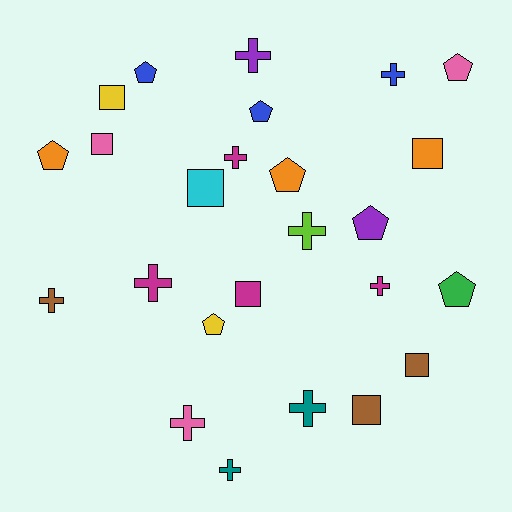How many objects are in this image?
There are 25 objects.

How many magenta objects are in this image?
There are 4 magenta objects.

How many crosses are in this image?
There are 10 crosses.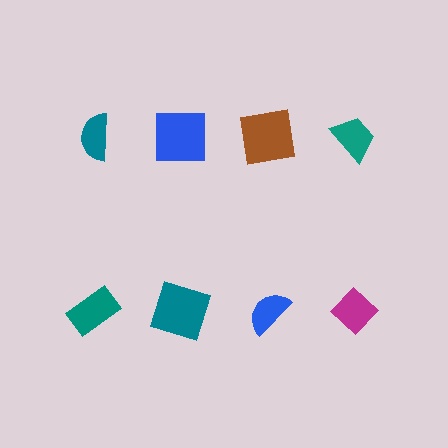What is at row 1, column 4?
A teal trapezoid.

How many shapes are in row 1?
4 shapes.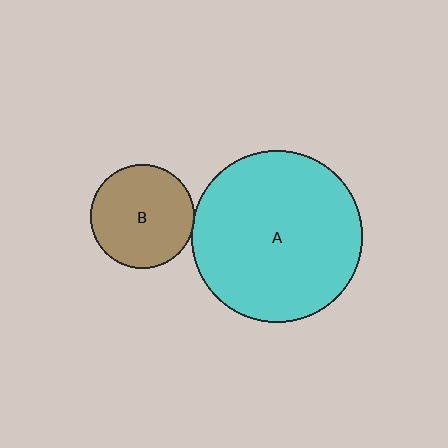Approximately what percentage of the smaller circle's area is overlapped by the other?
Approximately 5%.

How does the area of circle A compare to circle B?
Approximately 2.7 times.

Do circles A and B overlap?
Yes.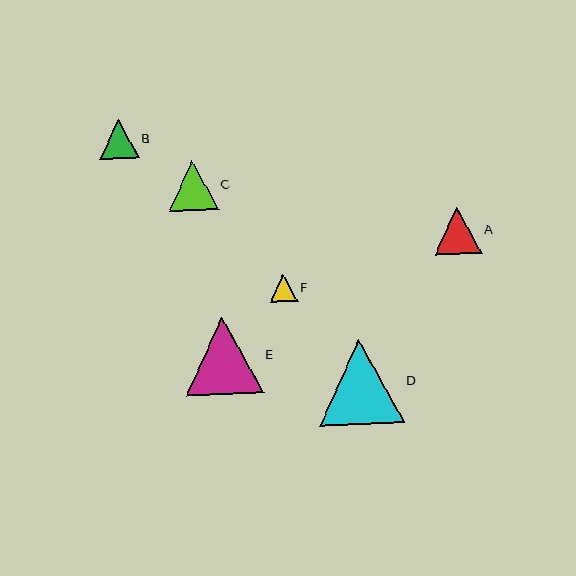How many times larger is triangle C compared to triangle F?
Triangle C is approximately 1.8 times the size of triangle F.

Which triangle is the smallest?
Triangle F is the smallest with a size of approximately 27 pixels.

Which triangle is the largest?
Triangle D is the largest with a size of approximately 85 pixels.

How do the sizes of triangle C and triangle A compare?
Triangle C and triangle A are approximately the same size.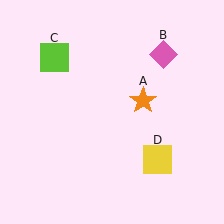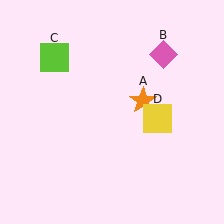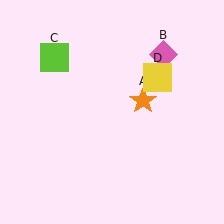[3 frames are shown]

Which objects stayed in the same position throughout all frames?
Orange star (object A) and pink diamond (object B) and lime square (object C) remained stationary.